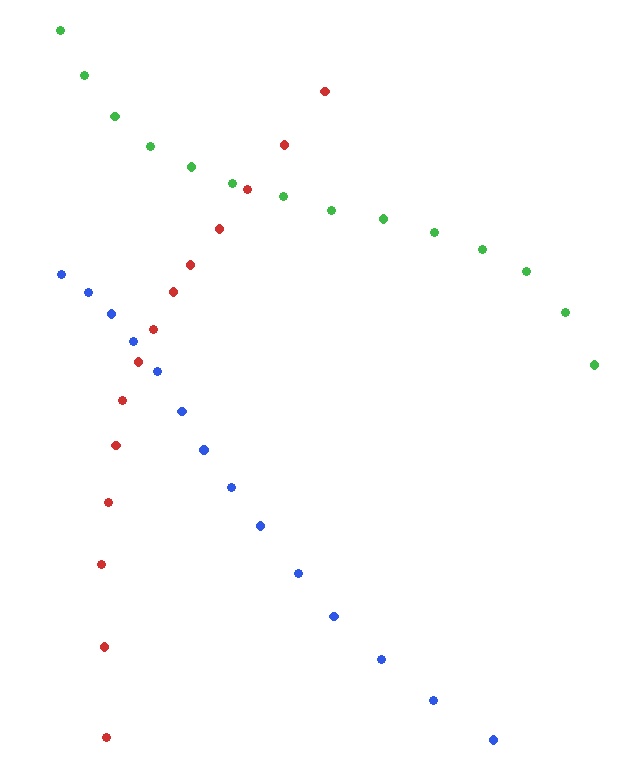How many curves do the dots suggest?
There are 3 distinct paths.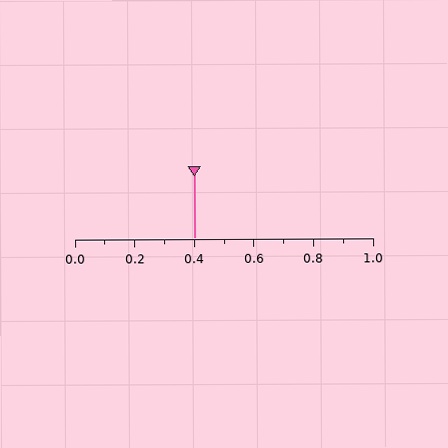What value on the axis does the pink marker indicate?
The marker indicates approximately 0.4.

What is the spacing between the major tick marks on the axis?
The major ticks are spaced 0.2 apart.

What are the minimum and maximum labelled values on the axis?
The axis runs from 0.0 to 1.0.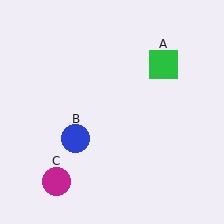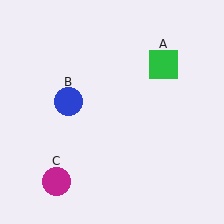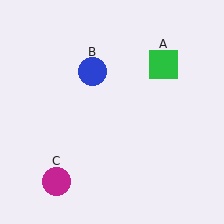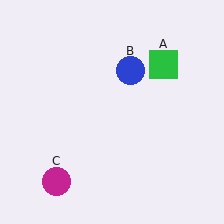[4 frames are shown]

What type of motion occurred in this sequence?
The blue circle (object B) rotated clockwise around the center of the scene.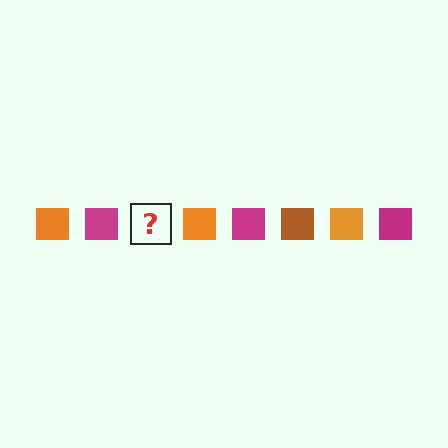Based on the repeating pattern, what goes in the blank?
The blank should be a brown square.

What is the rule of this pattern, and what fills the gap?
The rule is that the pattern cycles through orange, magenta, brown squares. The gap should be filled with a brown square.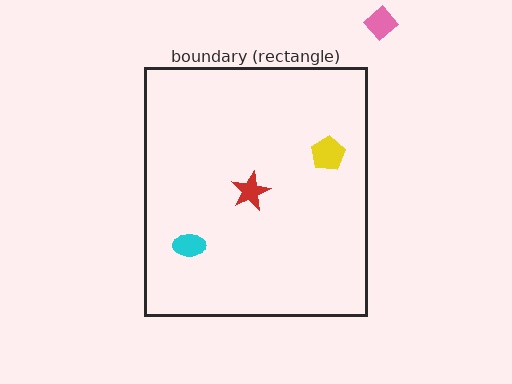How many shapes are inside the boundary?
3 inside, 1 outside.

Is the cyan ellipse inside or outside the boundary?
Inside.